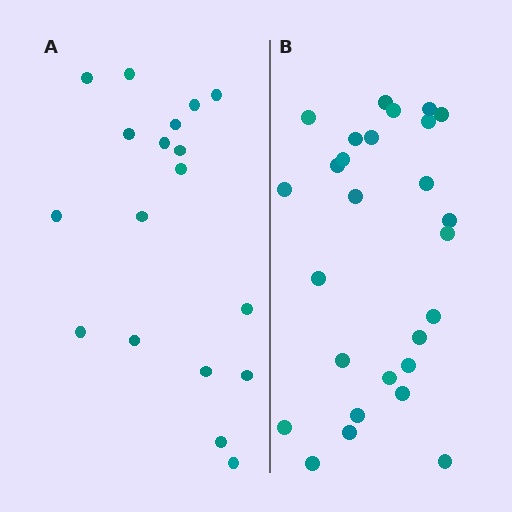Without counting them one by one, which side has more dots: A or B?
Region B (the right region) has more dots.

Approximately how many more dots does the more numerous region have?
Region B has roughly 8 or so more dots than region A.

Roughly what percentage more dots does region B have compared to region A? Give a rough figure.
About 50% more.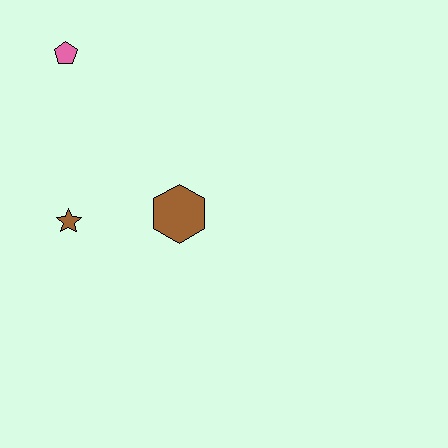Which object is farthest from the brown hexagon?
The pink pentagon is farthest from the brown hexagon.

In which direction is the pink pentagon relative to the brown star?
The pink pentagon is above the brown star.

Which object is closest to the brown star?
The brown hexagon is closest to the brown star.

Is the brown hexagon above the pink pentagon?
No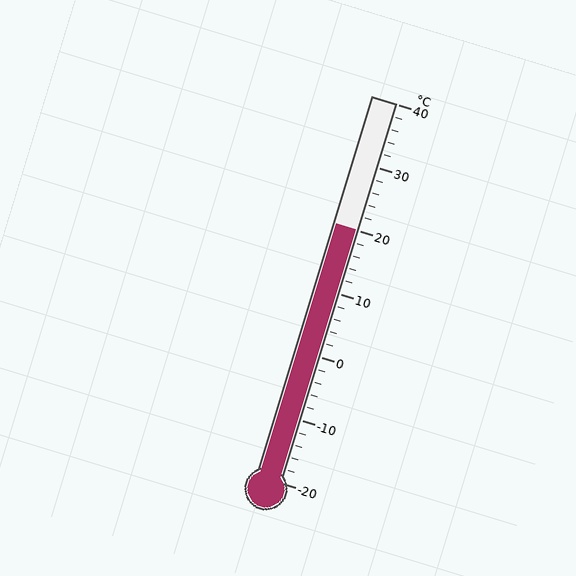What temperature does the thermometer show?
The thermometer shows approximately 20°C.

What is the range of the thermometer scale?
The thermometer scale ranges from -20°C to 40°C.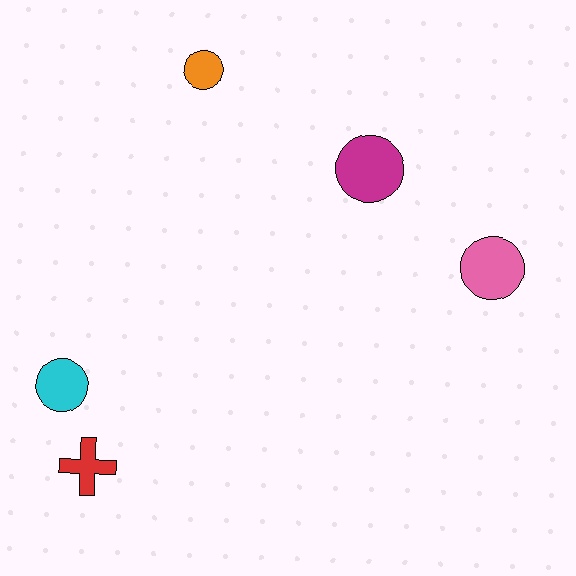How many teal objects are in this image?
There are no teal objects.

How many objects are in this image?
There are 5 objects.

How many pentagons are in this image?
There are no pentagons.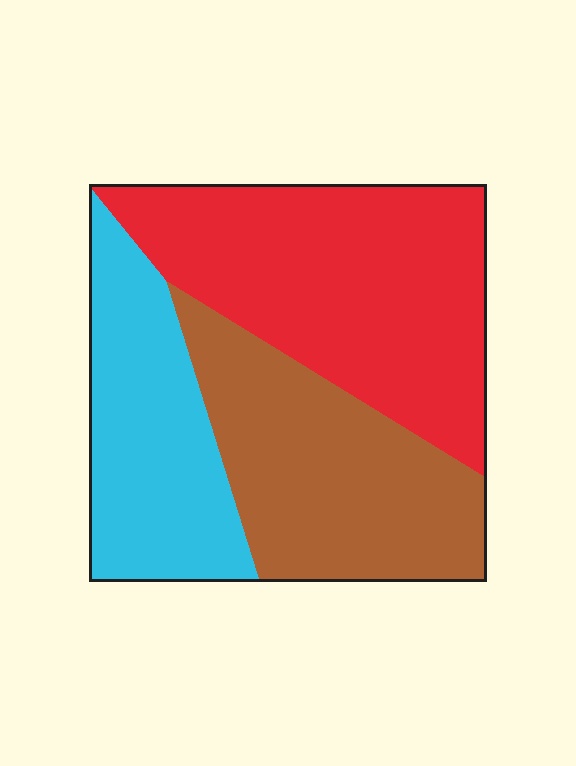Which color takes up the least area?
Cyan, at roughly 25%.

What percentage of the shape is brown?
Brown takes up about one third (1/3) of the shape.